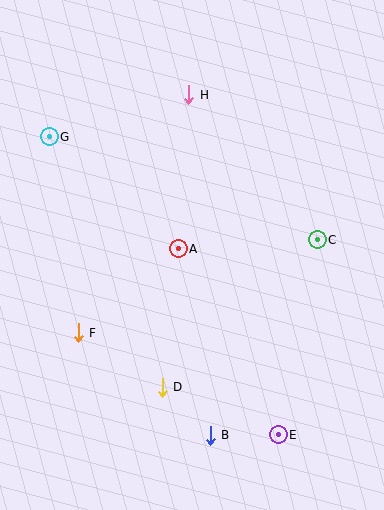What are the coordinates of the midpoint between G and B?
The midpoint between G and B is at (130, 286).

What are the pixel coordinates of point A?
Point A is at (178, 249).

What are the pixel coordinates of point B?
Point B is at (210, 435).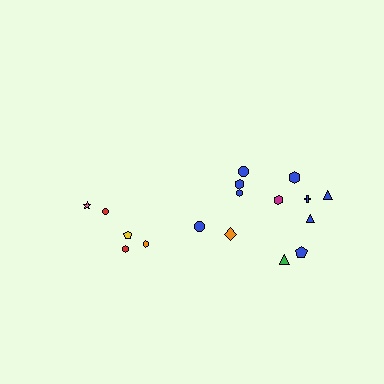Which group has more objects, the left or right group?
The right group.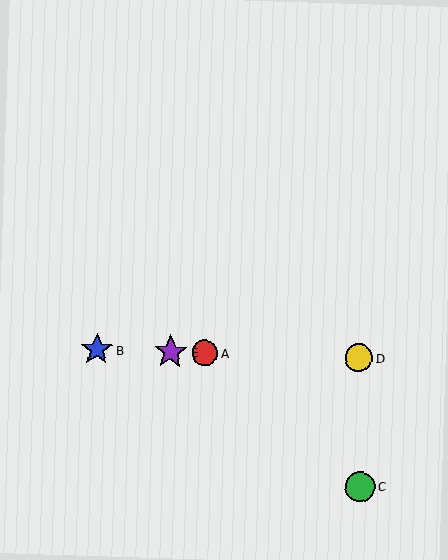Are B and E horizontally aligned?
Yes, both are at y≈350.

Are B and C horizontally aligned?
No, B is at y≈350 and C is at y≈487.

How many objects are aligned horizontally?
4 objects (A, B, D, E) are aligned horizontally.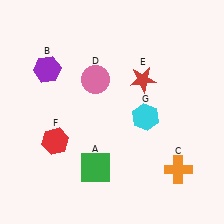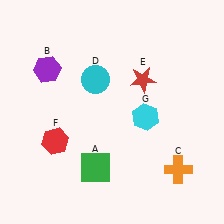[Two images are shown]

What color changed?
The circle (D) changed from pink in Image 1 to cyan in Image 2.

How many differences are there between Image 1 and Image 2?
There is 1 difference between the two images.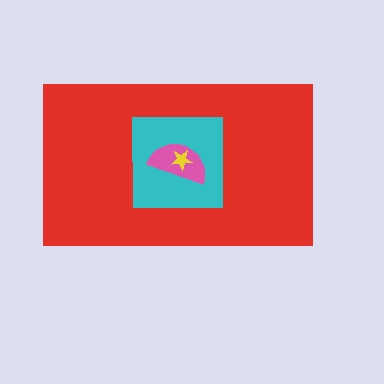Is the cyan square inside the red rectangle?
Yes.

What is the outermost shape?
The red rectangle.